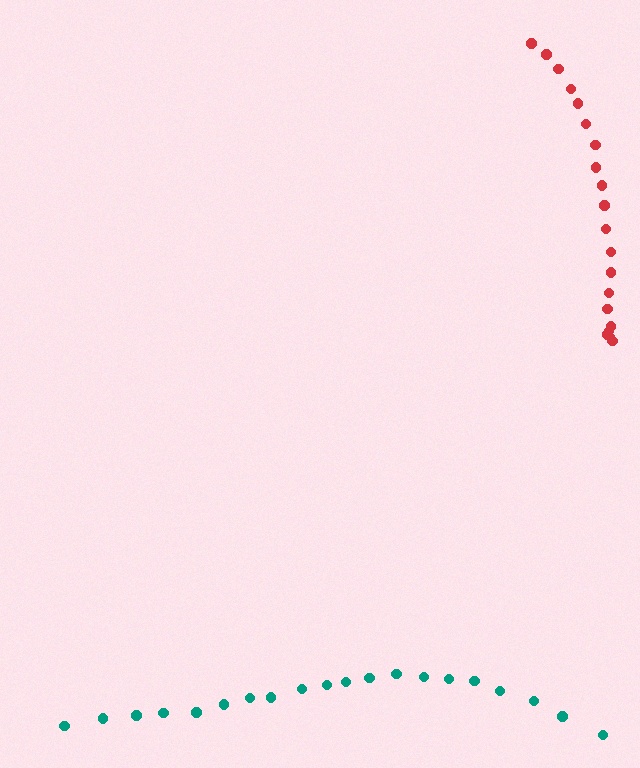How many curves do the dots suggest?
There are 2 distinct paths.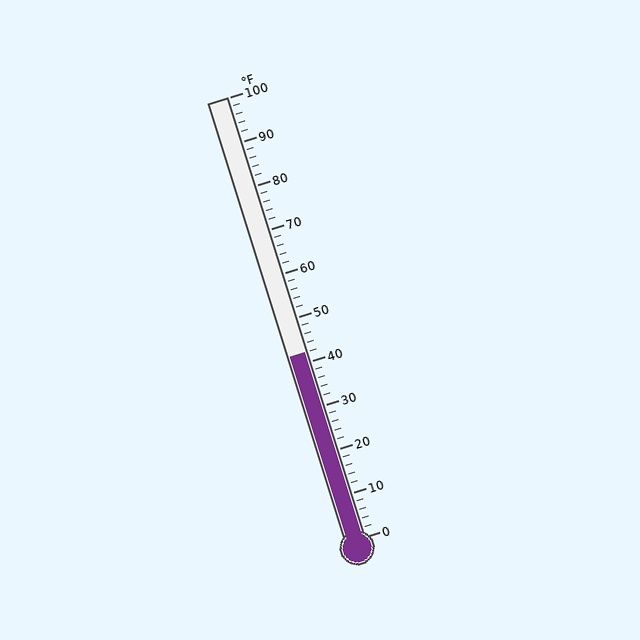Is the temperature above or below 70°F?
The temperature is below 70°F.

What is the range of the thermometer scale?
The thermometer scale ranges from 0°F to 100°F.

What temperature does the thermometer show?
The thermometer shows approximately 42°F.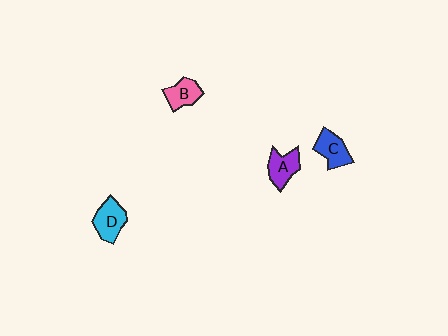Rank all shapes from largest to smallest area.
From largest to smallest: D (cyan), A (purple), C (blue), B (pink).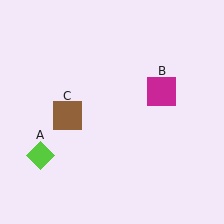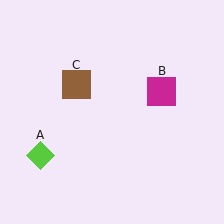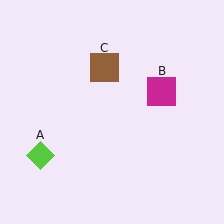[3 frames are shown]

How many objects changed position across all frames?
1 object changed position: brown square (object C).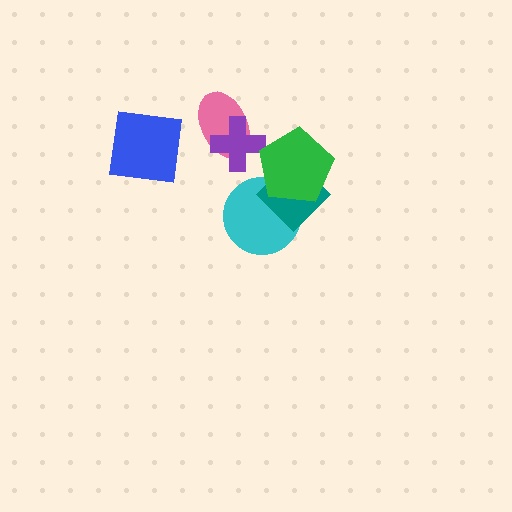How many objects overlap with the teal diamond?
2 objects overlap with the teal diamond.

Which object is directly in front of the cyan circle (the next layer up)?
The teal diamond is directly in front of the cyan circle.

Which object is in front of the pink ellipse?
The purple cross is in front of the pink ellipse.